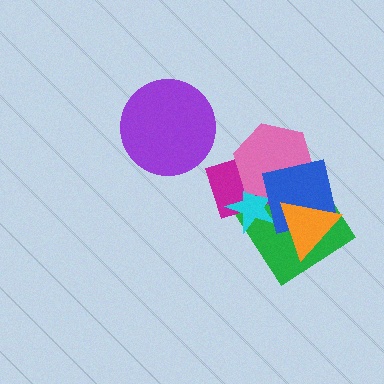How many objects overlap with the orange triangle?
3 objects overlap with the orange triangle.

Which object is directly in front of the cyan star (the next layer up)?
The pink hexagon is directly in front of the cyan star.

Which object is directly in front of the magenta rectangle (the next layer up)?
The cyan star is directly in front of the magenta rectangle.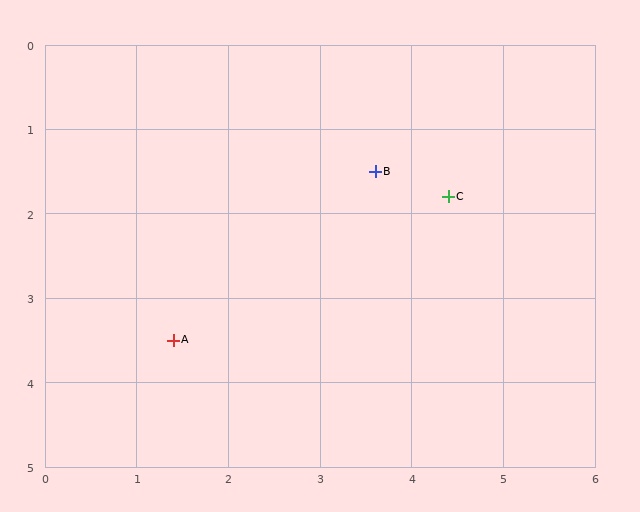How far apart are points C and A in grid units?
Points C and A are about 3.4 grid units apart.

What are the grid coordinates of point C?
Point C is at approximately (4.4, 1.8).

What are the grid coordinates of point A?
Point A is at approximately (1.4, 3.5).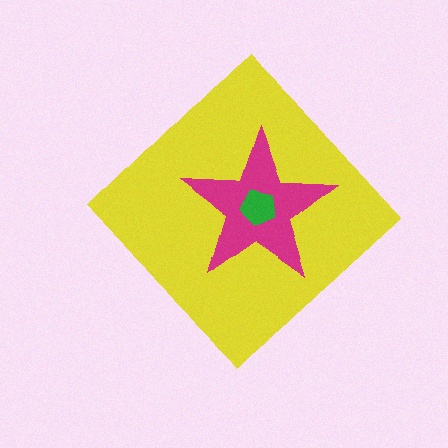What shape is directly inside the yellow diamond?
The magenta star.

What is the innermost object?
The green pentagon.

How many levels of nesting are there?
3.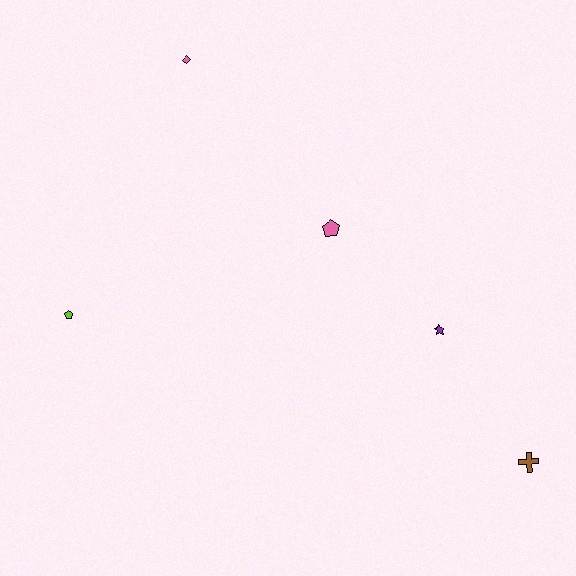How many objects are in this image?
There are 5 objects.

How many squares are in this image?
There are no squares.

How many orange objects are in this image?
There are no orange objects.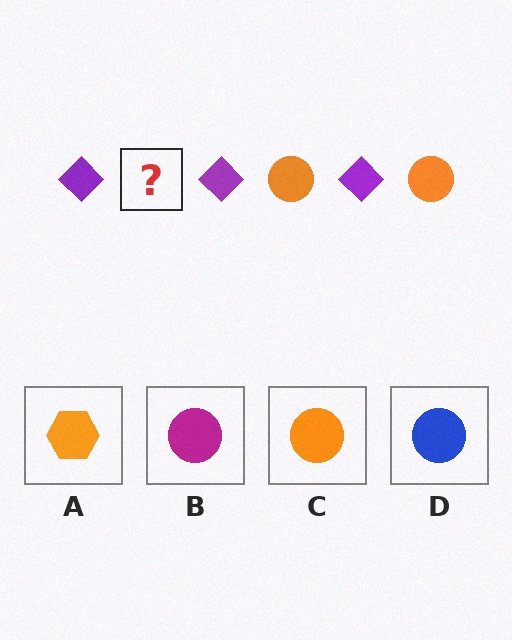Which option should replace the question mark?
Option C.